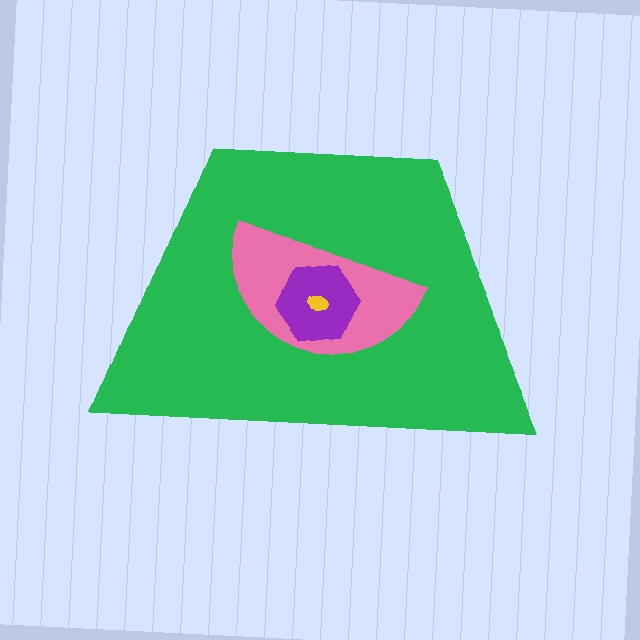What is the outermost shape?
The green trapezoid.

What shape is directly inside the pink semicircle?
The purple hexagon.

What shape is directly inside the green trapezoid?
The pink semicircle.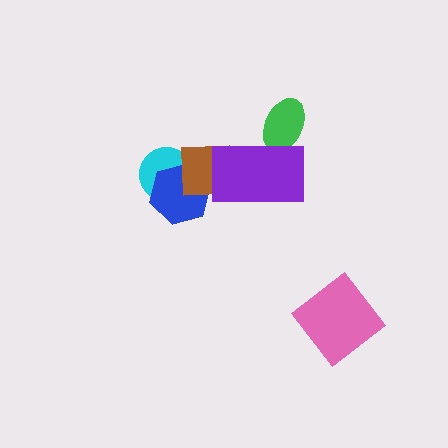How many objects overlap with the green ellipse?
1 object overlaps with the green ellipse.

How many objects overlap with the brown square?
3 objects overlap with the brown square.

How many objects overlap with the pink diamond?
0 objects overlap with the pink diamond.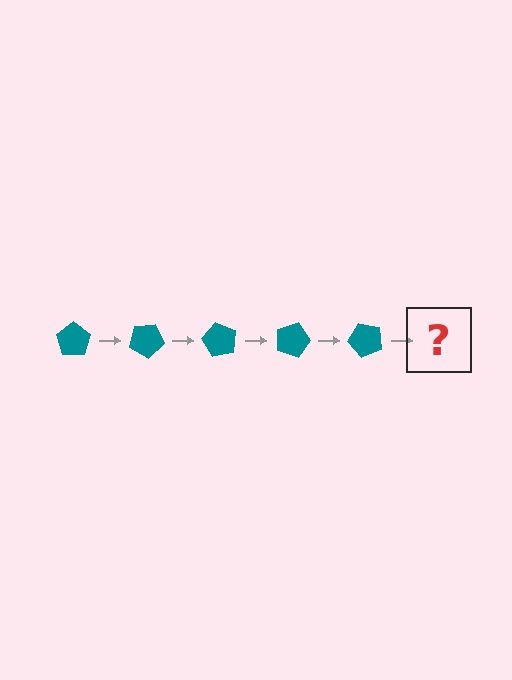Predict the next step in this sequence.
The next step is a teal pentagon rotated 150 degrees.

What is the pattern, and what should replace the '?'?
The pattern is that the pentagon rotates 30 degrees each step. The '?' should be a teal pentagon rotated 150 degrees.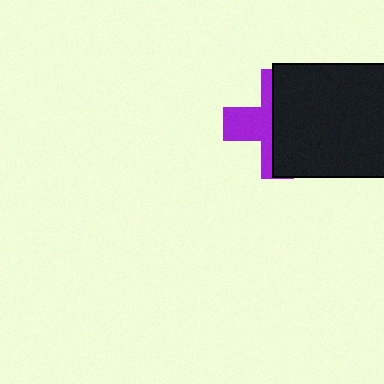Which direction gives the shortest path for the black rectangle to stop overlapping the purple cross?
Moving right gives the shortest separation.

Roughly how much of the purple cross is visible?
A small part of it is visible (roughly 40%).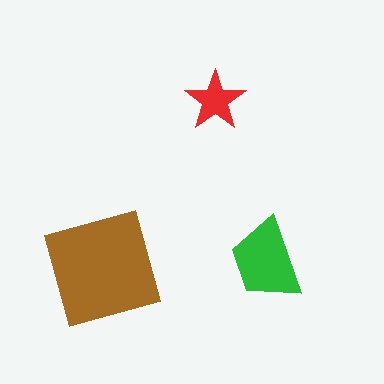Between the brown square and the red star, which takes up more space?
The brown square.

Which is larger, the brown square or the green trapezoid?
The brown square.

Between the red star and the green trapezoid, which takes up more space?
The green trapezoid.